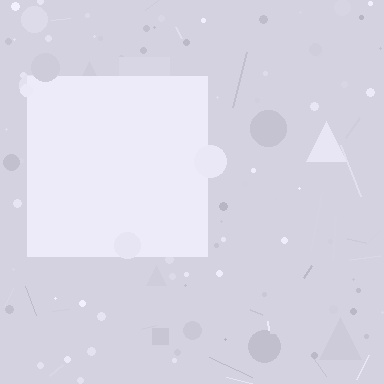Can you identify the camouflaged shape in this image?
The camouflaged shape is a square.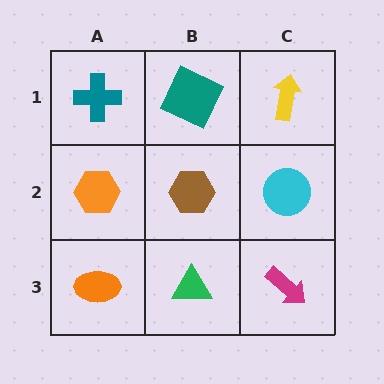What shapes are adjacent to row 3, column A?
An orange hexagon (row 2, column A), a green triangle (row 3, column B).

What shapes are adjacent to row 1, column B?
A brown hexagon (row 2, column B), a teal cross (row 1, column A), a yellow arrow (row 1, column C).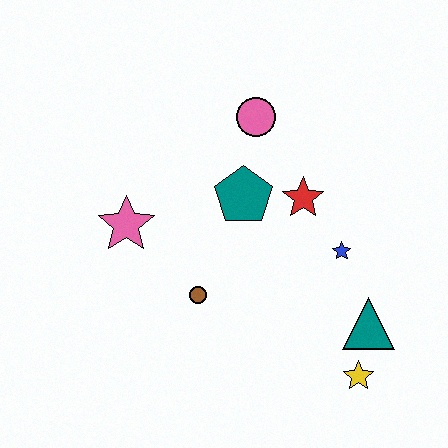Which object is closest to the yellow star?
The teal triangle is closest to the yellow star.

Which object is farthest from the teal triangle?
The pink star is farthest from the teal triangle.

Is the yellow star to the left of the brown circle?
No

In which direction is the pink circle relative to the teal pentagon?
The pink circle is above the teal pentagon.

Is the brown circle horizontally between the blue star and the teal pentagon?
No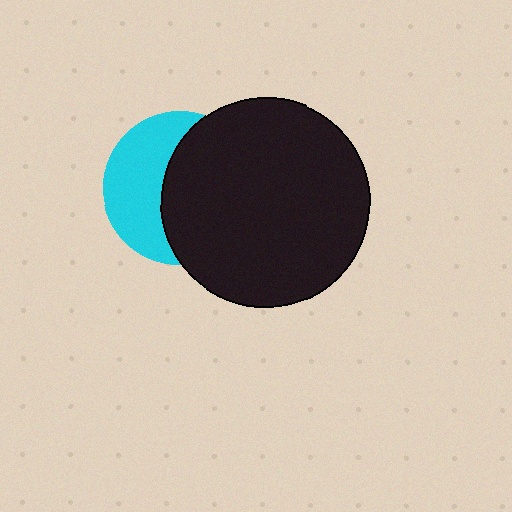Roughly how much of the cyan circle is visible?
A small part of it is visible (roughly 44%).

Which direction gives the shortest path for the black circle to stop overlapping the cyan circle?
Moving right gives the shortest separation.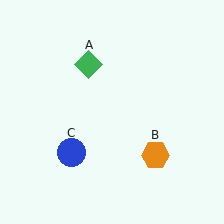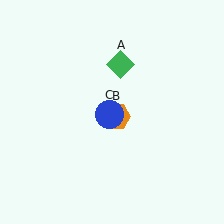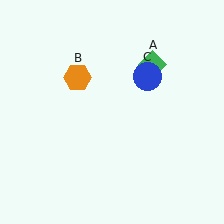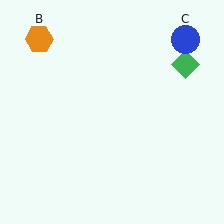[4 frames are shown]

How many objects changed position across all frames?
3 objects changed position: green diamond (object A), orange hexagon (object B), blue circle (object C).